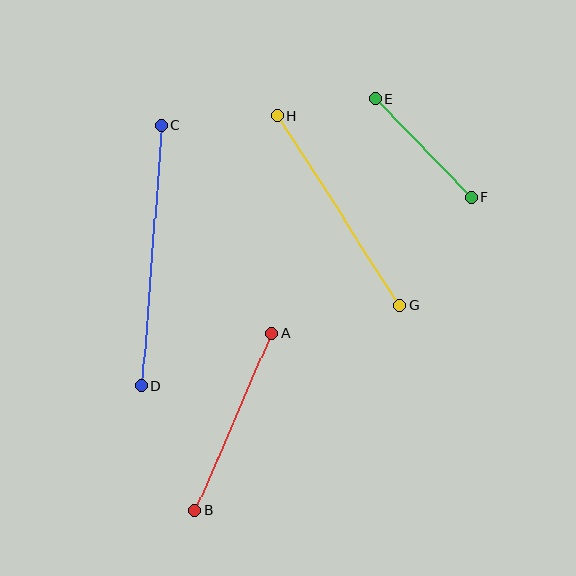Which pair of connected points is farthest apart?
Points C and D are farthest apart.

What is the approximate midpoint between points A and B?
The midpoint is at approximately (233, 422) pixels.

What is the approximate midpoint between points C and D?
The midpoint is at approximately (151, 255) pixels.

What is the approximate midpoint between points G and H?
The midpoint is at approximately (339, 211) pixels.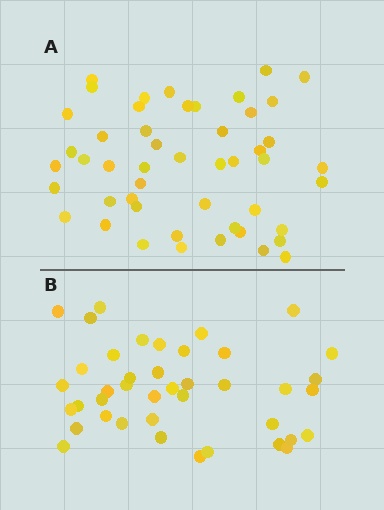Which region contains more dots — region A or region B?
Region A (the top region) has more dots.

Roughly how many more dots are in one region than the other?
Region A has roughly 8 or so more dots than region B.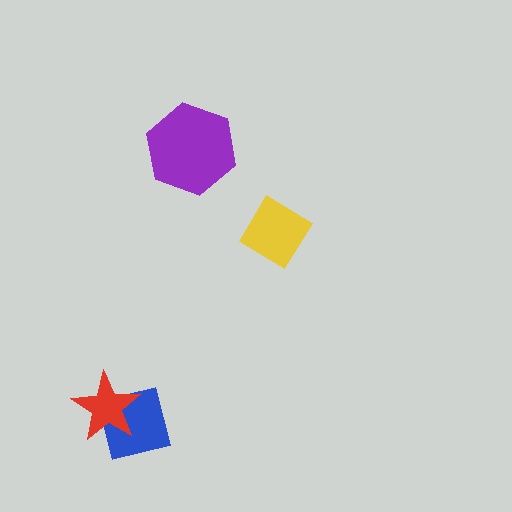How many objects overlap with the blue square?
1 object overlaps with the blue square.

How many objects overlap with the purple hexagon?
0 objects overlap with the purple hexagon.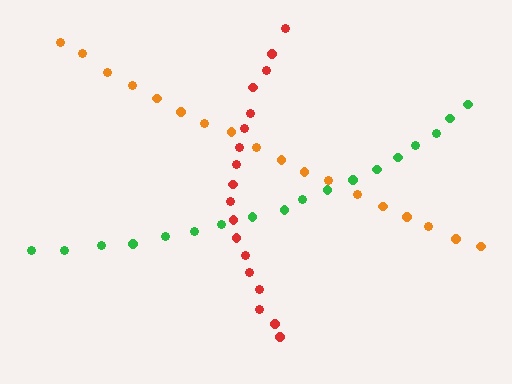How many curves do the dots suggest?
There are 3 distinct paths.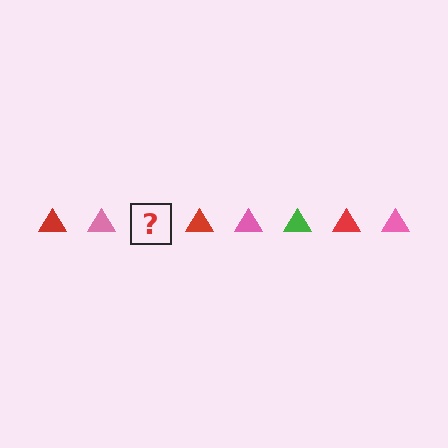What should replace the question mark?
The question mark should be replaced with a green triangle.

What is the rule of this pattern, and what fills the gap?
The rule is that the pattern cycles through red, pink, green triangles. The gap should be filled with a green triangle.